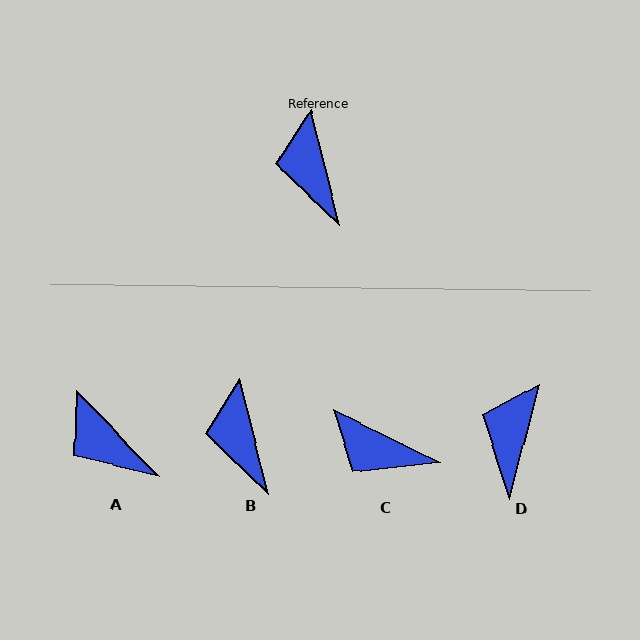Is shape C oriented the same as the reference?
No, it is off by about 50 degrees.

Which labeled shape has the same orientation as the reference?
B.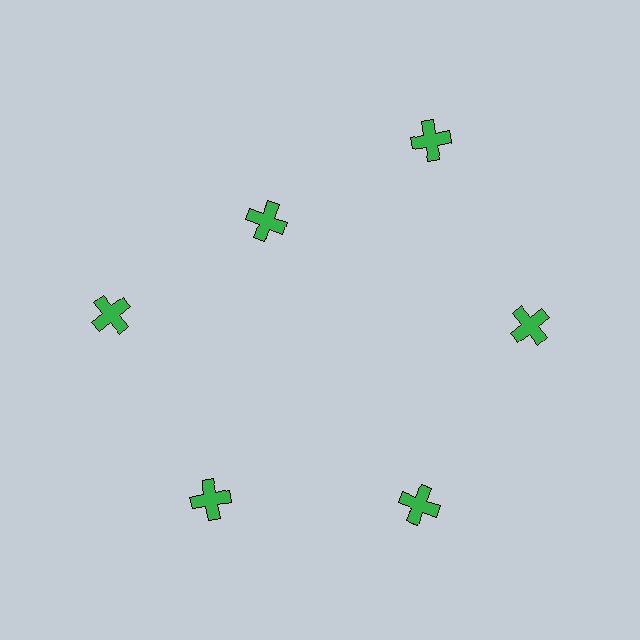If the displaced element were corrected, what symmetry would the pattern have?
It would have 6-fold rotational symmetry — the pattern would map onto itself every 60 degrees.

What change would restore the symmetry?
The symmetry would be restored by moving it outward, back onto the ring so that all 6 crosses sit at equal angles and equal distance from the center.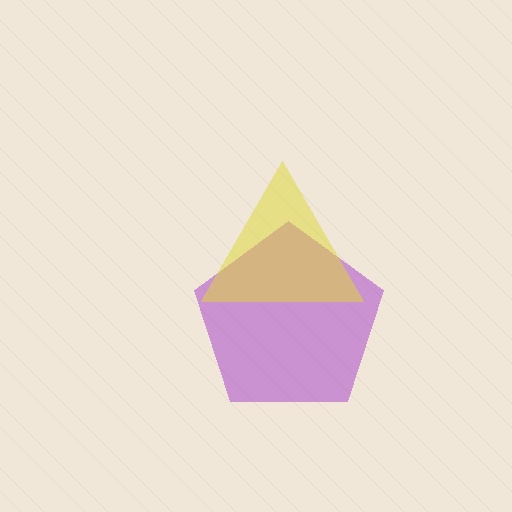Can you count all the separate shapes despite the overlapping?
Yes, there are 2 separate shapes.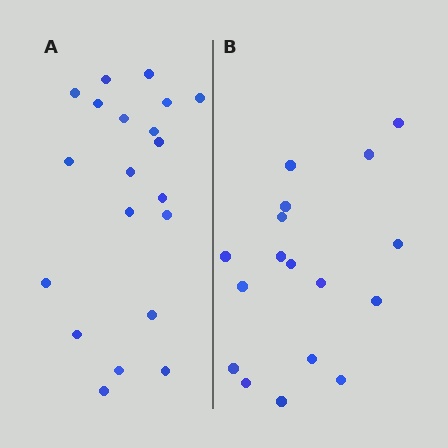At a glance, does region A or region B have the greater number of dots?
Region A (the left region) has more dots.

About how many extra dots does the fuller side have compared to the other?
Region A has just a few more — roughly 2 or 3 more dots than region B.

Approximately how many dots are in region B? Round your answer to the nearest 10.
About 20 dots. (The exact count is 17, which rounds to 20.)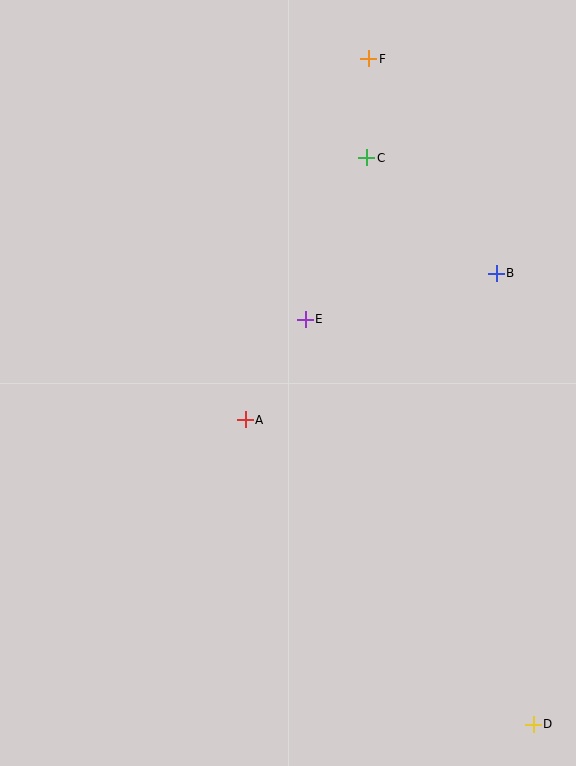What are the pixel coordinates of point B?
Point B is at (496, 273).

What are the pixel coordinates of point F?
Point F is at (369, 59).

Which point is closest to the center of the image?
Point A at (245, 420) is closest to the center.